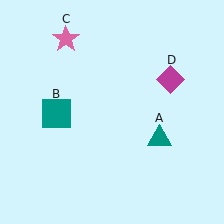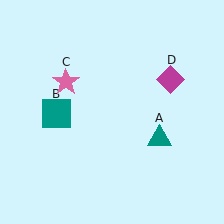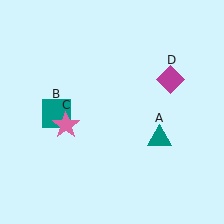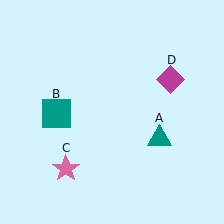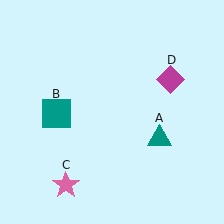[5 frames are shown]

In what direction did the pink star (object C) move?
The pink star (object C) moved down.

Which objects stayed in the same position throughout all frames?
Teal triangle (object A) and teal square (object B) and magenta diamond (object D) remained stationary.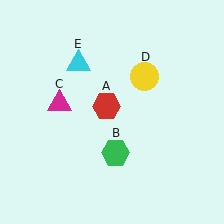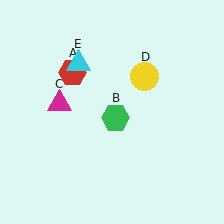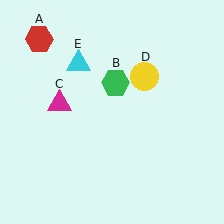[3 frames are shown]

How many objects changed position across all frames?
2 objects changed position: red hexagon (object A), green hexagon (object B).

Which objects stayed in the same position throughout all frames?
Magenta triangle (object C) and yellow circle (object D) and cyan triangle (object E) remained stationary.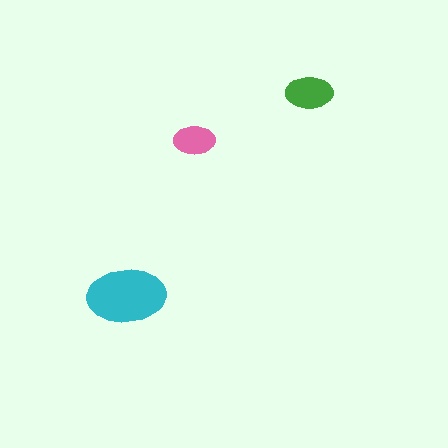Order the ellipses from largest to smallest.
the cyan one, the green one, the pink one.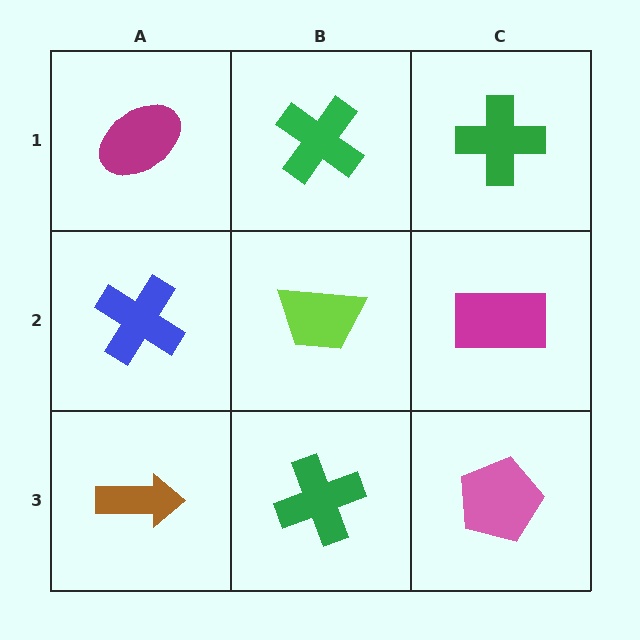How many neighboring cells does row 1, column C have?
2.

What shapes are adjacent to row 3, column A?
A blue cross (row 2, column A), a green cross (row 3, column B).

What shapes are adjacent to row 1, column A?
A blue cross (row 2, column A), a green cross (row 1, column B).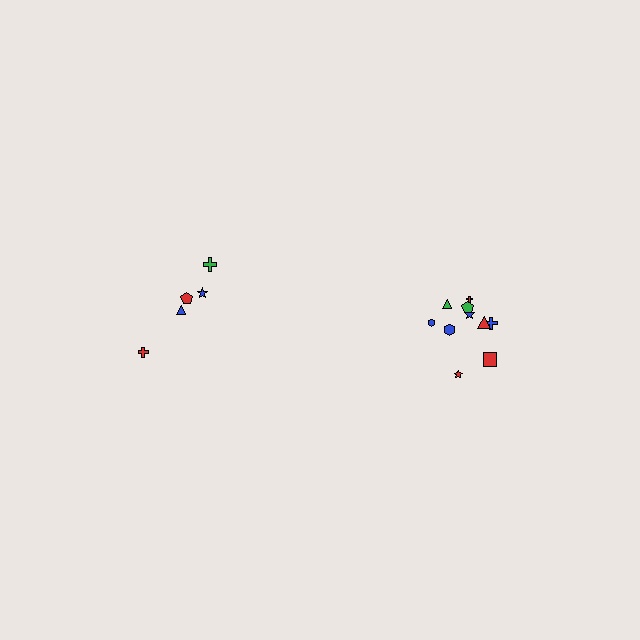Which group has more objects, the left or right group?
The right group.